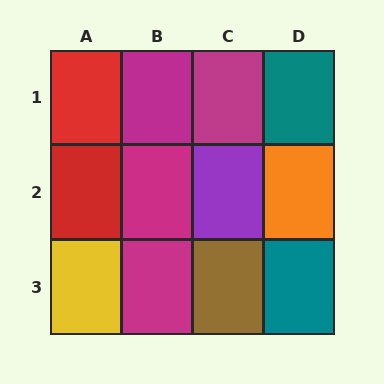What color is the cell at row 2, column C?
Purple.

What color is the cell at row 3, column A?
Yellow.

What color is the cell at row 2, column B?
Magenta.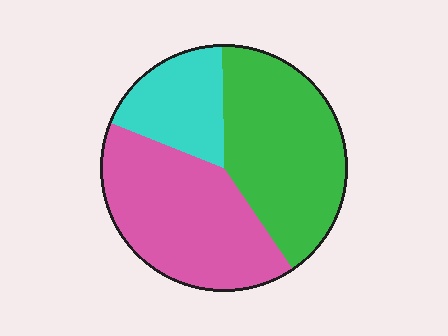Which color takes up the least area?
Cyan, at roughly 20%.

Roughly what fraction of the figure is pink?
Pink covers around 40% of the figure.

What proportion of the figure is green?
Green covers roughly 40% of the figure.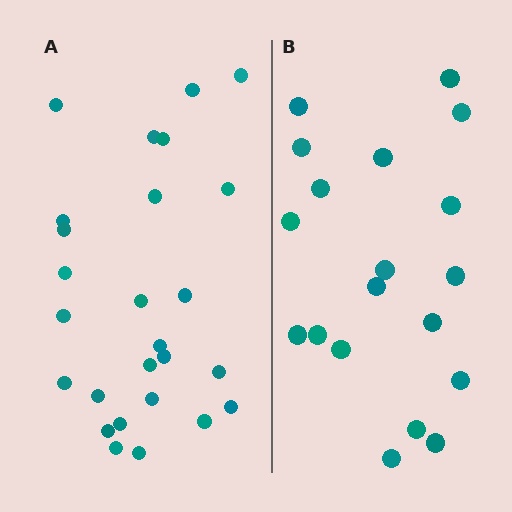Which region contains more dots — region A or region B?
Region A (the left region) has more dots.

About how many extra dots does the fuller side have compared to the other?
Region A has roughly 8 or so more dots than region B.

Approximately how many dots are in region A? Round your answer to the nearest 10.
About 30 dots. (The exact count is 26, which rounds to 30.)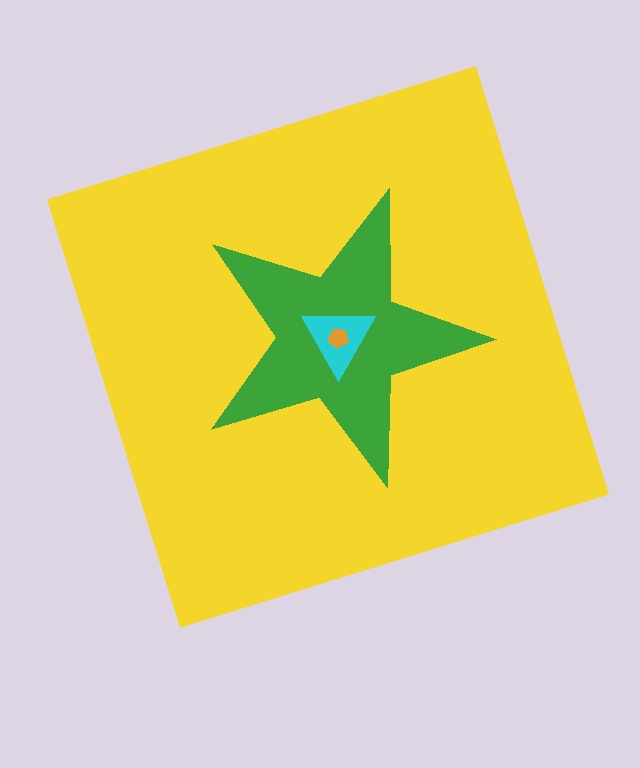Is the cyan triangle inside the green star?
Yes.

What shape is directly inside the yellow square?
The green star.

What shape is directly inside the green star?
The cyan triangle.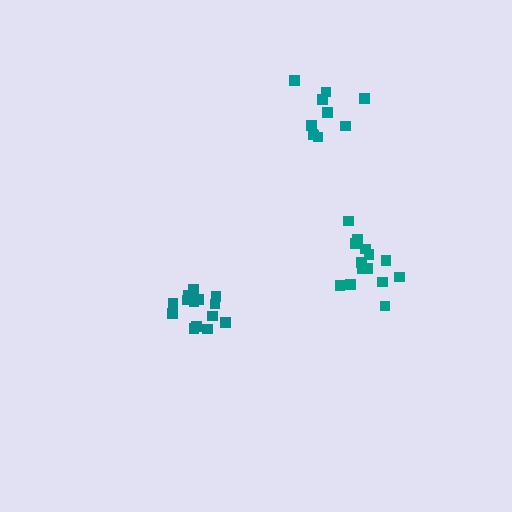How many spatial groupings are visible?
There are 3 spatial groupings.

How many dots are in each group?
Group 1: 14 dots, Group 2: 14 dots, Group 3: 10 dots (38 total).